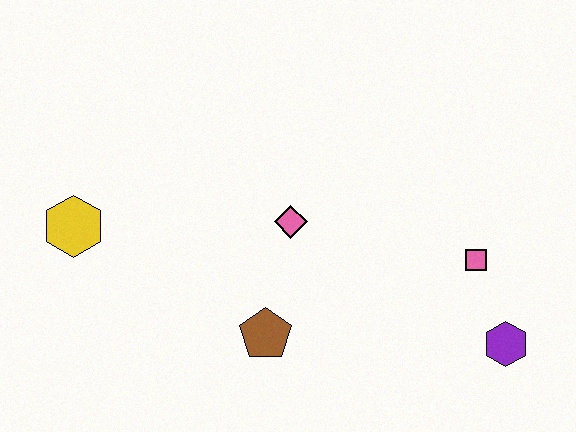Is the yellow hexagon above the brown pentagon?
Yes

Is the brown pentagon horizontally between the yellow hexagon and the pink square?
Yes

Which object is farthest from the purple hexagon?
The yellow hexagon is farthest from the purple hexagon.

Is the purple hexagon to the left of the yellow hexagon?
No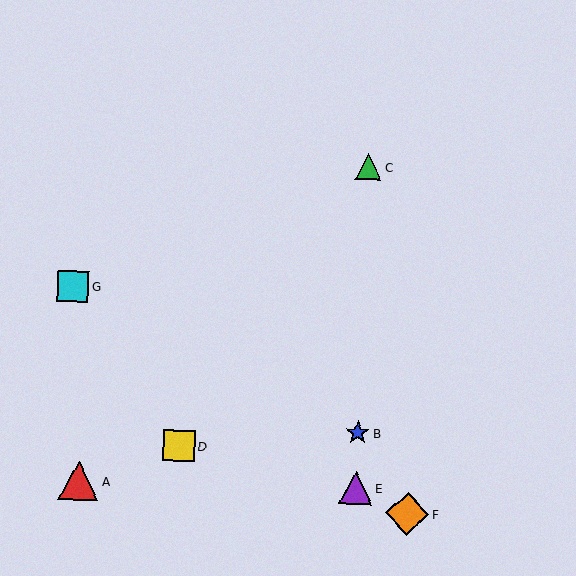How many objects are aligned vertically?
3 objects (B, C, E) are aligned vertically.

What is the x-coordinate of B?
Object B is at x≈358.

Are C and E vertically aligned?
Yes, both are at x≈369.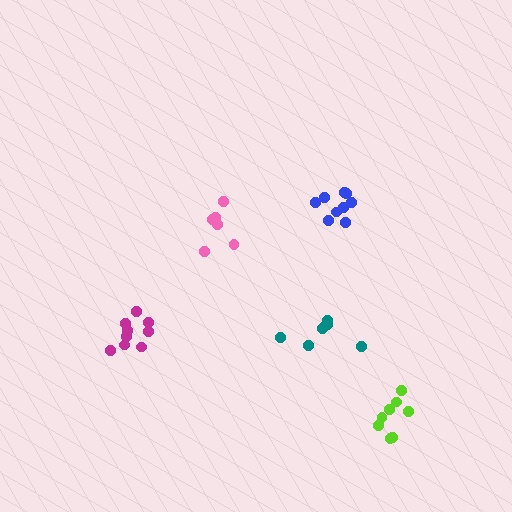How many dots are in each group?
Group 1: 7 dots, Group 2: 9 dots, Group 3: 6 dots, Group 4: 9 dots, Group 5: 8 dots (39 total).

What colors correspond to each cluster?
The clusters are colored: teal, blue, pink, magenta, lime.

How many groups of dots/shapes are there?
There are 5 groups.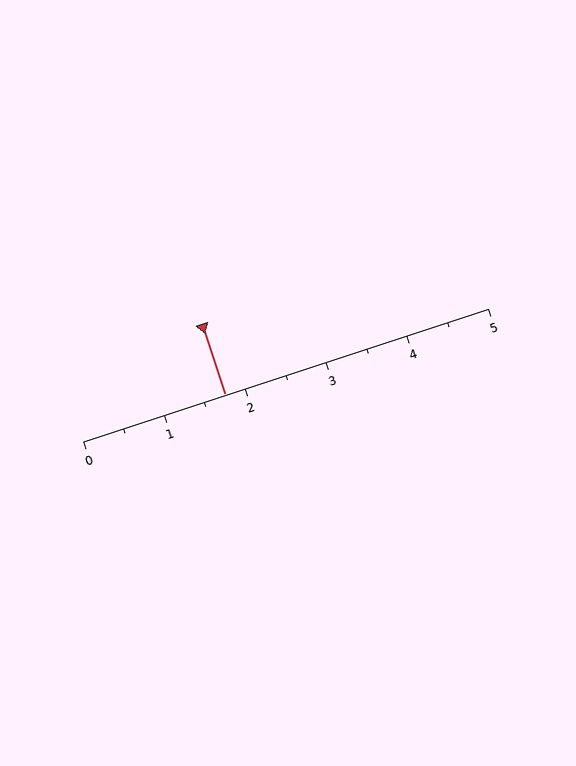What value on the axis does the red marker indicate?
The marker indicates approximately 1.8.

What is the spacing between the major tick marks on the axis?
The major ticks are spaced 1 apart.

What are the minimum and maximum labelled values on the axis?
The axis runs from 0 to 5.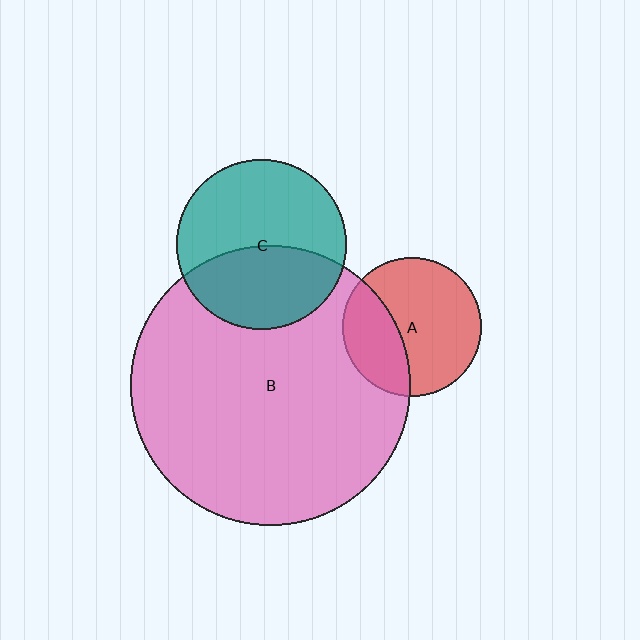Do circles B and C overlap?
Yes.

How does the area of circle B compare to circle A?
Approximately 4.0 times.